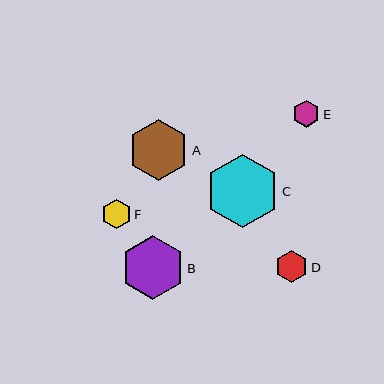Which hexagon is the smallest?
Hexagon E is the smallest with a size of approximately 27 pixels.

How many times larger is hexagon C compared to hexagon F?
Hexagon C is approximately 2.5 times the size of hexagon F.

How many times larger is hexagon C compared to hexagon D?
Hexagon C is approximately 2.3 times the size of hexagon D.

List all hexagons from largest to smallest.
From largest to smallest: C, B, A, D, F, E.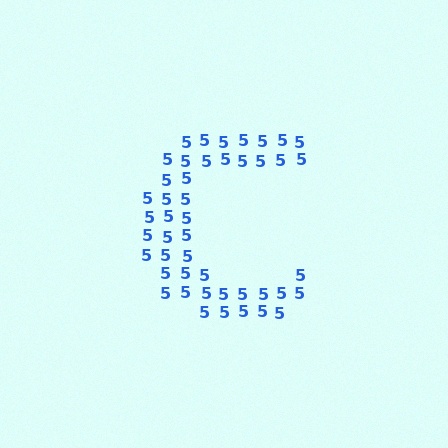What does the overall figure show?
The overall figure shows the letter C.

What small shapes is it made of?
It is made of small digit 5's.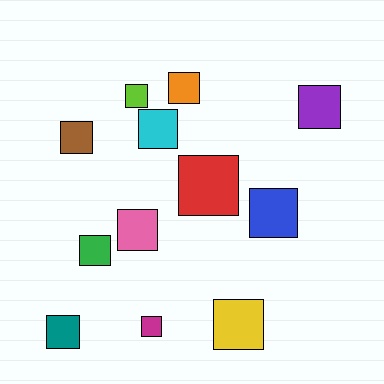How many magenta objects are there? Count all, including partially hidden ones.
There is 1 magenta object.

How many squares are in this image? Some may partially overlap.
There are 12 squares.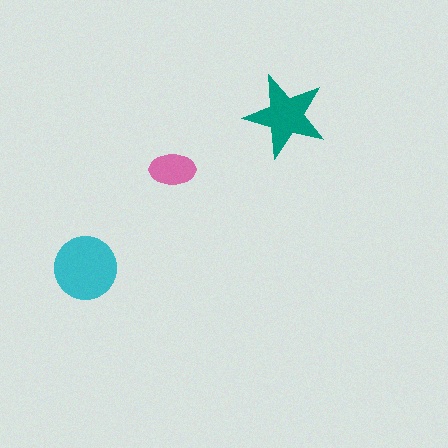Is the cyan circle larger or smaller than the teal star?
Larger.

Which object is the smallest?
The pink ellipse.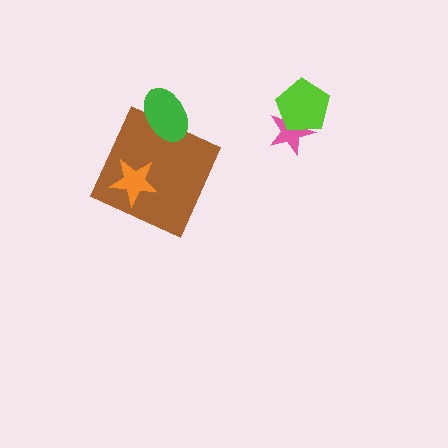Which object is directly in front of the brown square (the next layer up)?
The green ellipse is directly in front of the brown square.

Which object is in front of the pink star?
The lime pentagon is in front of the pink star.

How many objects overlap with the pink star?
1 object overlaps with the pink star.